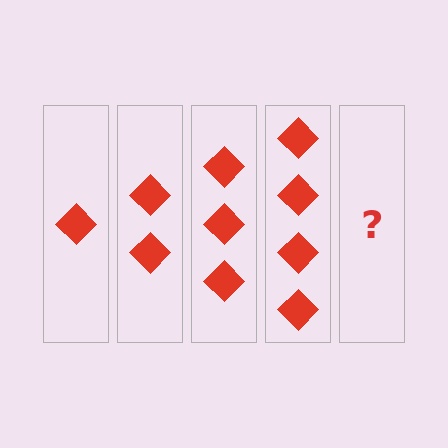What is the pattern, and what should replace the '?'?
The pattern is that each step adds one more diamond. The '?' should be 5 diamonds.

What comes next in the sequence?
The next element should be 5 diamonds.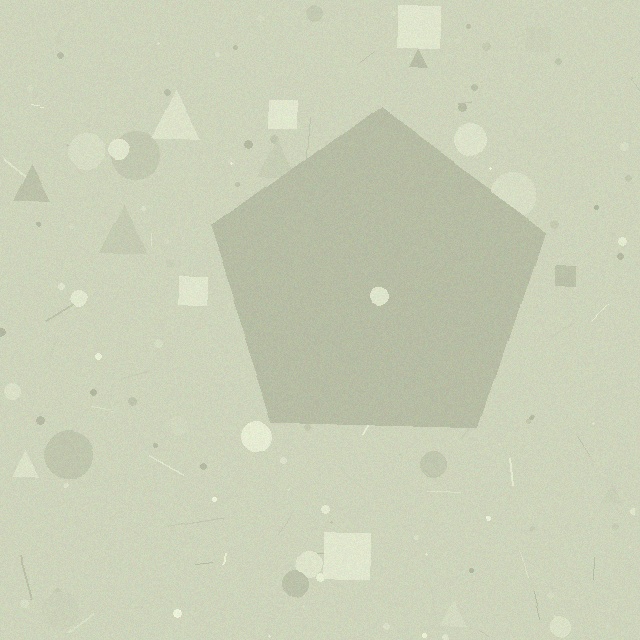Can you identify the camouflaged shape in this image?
The camouflaged shape is a pentagon.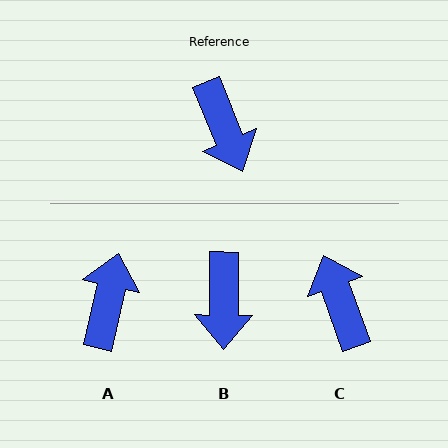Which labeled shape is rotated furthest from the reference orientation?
C, about 178 degrees away.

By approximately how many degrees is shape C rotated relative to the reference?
Approximately 178 degrees counter-clockwise.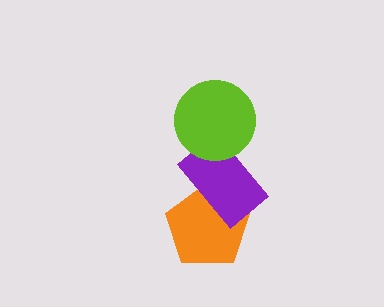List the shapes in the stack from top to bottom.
From top to bottom: the lime circle, the purple rectangle, the orange pentagon.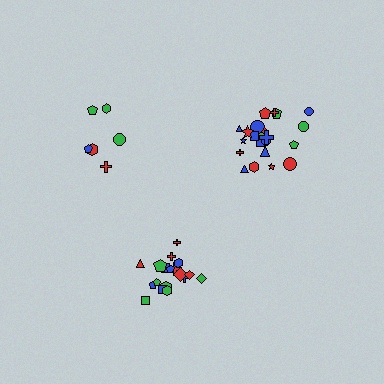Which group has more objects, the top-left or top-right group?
The top-right group.